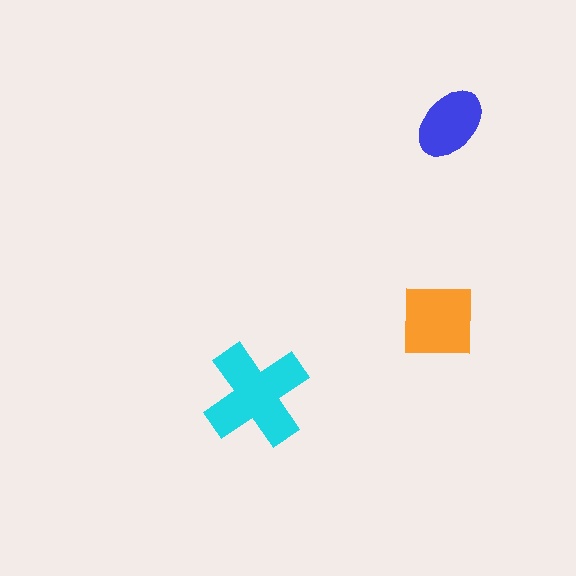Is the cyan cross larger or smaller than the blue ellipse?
Larger.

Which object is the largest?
The cyan cross.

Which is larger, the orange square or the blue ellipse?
The orange square.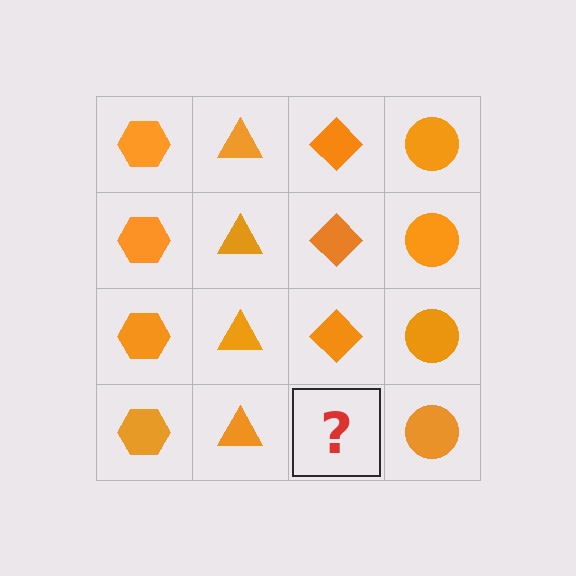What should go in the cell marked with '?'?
The missing cell should contain an orange diamond.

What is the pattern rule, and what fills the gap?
The rule is that each column has a consistent shape. The gap should be filled with an orange diamond.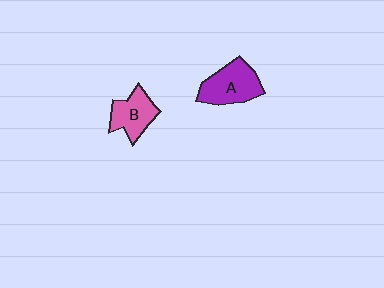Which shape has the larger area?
Shape A (purple).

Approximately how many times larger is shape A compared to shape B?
Approximately 1.2 times.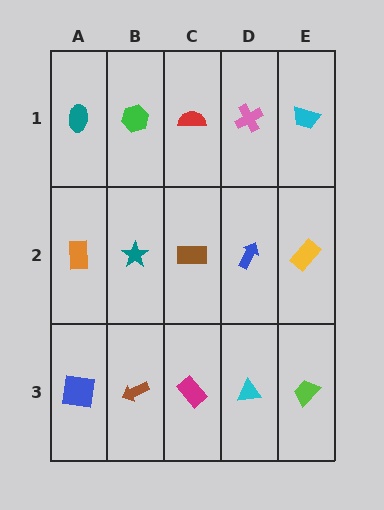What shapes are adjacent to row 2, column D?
A pink cross (row 1, column D), a cyan triangle (row 3, column D), a brown rectangle (row 2, column C), a yellow rectangle (row 2, column E).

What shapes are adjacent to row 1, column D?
A blue arrow (row 2, column D), a red semicircle (row 1, column C), a cyan trapezoid (row 1, column E).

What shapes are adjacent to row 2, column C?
A red semicircle (row 1, column C), a magenta rectangle (row 3, column C), a teal star (row 2, column B), a blue arrow (row 2, column D).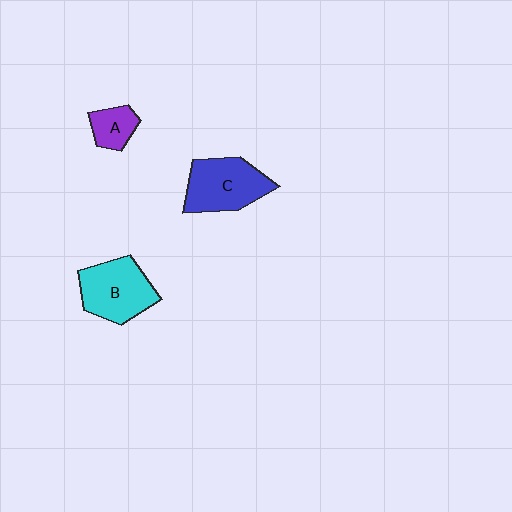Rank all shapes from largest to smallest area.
From largest to smallest: C (blue), B (cyan), A (purple).